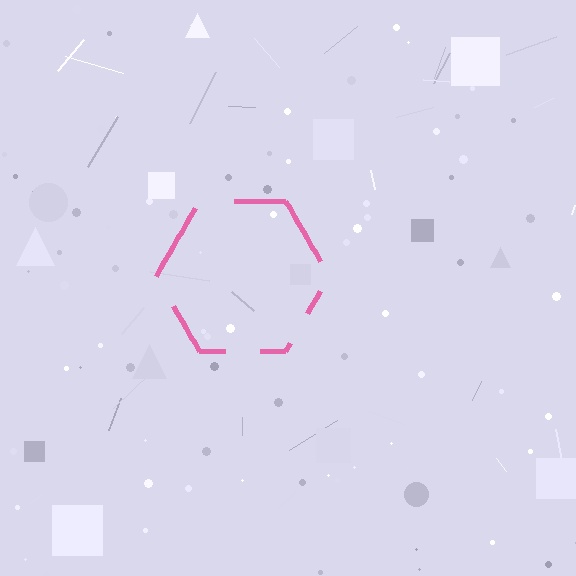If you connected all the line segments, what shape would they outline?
They would outline a hexagon.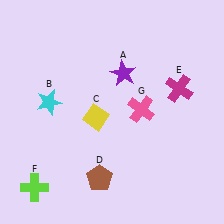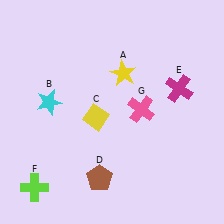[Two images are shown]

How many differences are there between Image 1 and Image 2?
There is 1 difference between the two images.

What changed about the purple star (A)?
In Image 1, A is purple. In Image 2, it changed to yellow.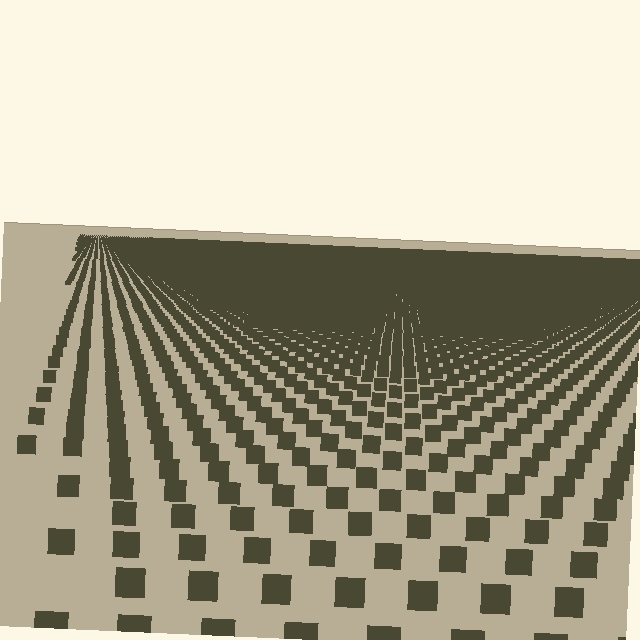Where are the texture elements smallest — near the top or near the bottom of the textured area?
Near the top.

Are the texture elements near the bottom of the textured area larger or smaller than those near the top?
Larger. Near the bottom, elements are closer to the viewer and appear at a bigger on-screen size.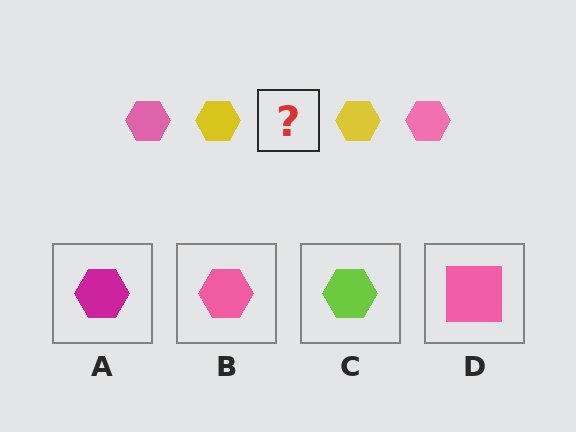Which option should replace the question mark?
Option B.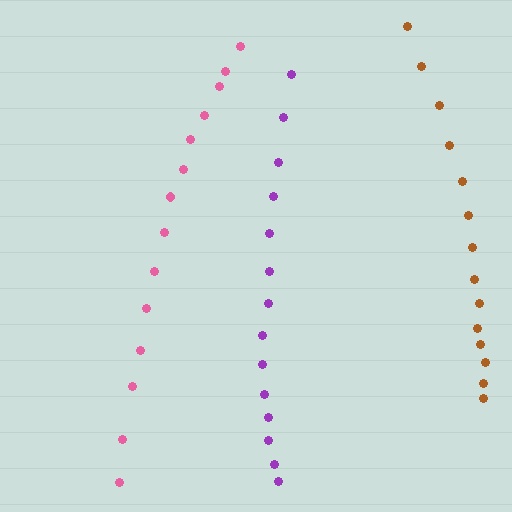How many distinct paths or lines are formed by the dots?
There are 3 distinct paths.